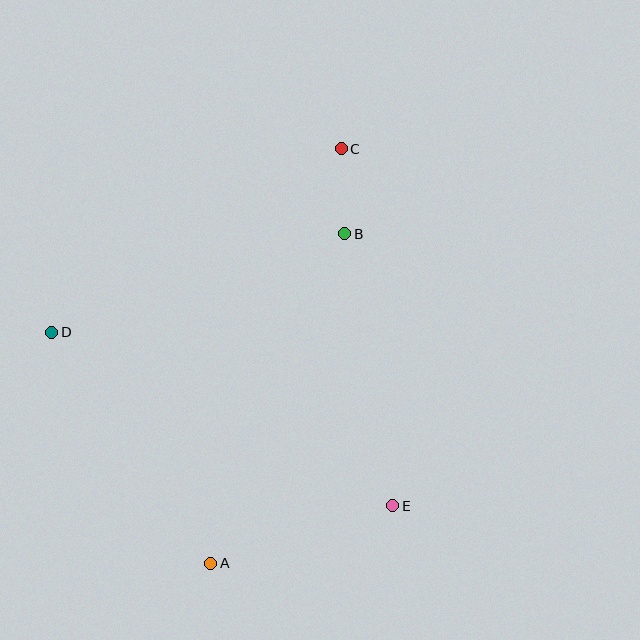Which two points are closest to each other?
Points B and C are closest to each other.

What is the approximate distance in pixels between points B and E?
The distance between B and E is approximately 276 pixels.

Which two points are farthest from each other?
Points A and C are farthest from each other.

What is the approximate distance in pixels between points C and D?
The distance between C and D is approximately 343 pixels.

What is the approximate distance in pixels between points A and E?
The distance between A and E is approximately 191 pixels.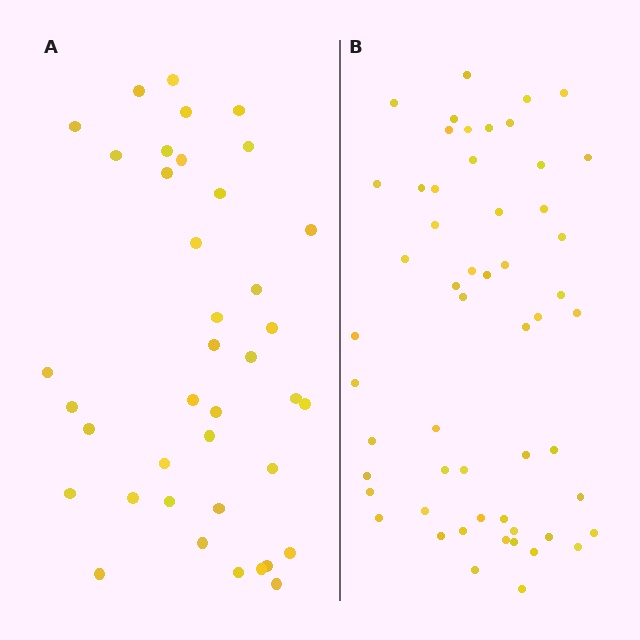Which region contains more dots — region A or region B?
Region B (the right region) has more dots.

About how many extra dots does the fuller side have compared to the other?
Region B has approximately 15 more dots than region A.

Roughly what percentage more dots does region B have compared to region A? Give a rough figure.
About 40% more.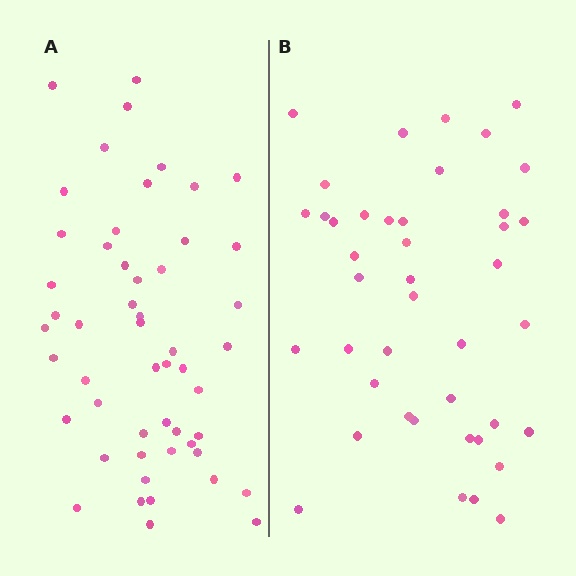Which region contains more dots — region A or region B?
Region A (the left region) has more dots.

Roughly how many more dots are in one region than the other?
Region A has roughly 10 or so more dots than region B.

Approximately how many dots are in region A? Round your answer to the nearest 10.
About 50 dots. (The exact count is 52, which rounds to 50.)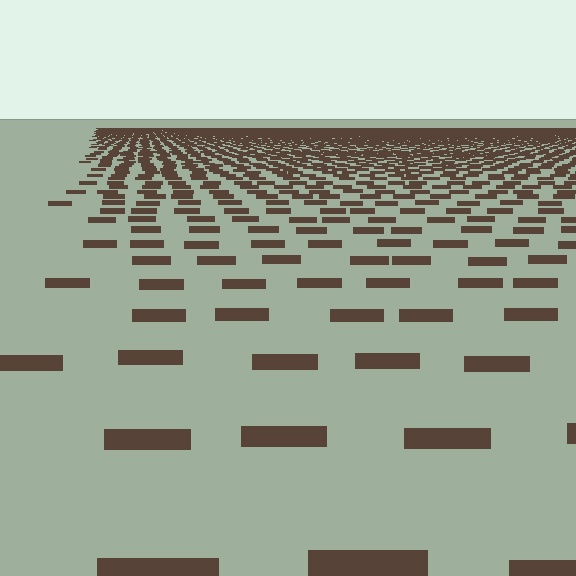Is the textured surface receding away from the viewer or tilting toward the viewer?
The surface is receding away from the viewer. Texture elements get smaller and denser toward the top.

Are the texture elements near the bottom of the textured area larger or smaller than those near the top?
Larger. Near the bottom, elements are closer to the viewer and appear at a bigger on-screen size.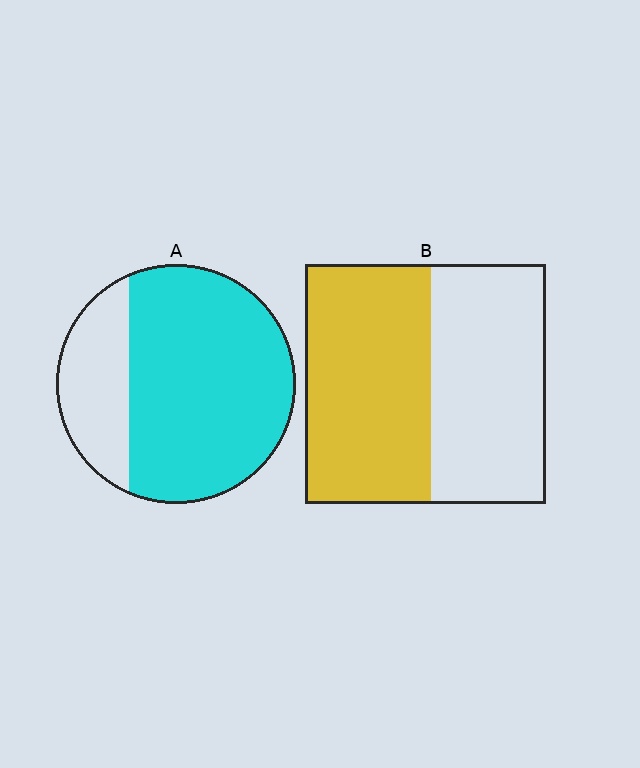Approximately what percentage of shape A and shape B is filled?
A is approximately 75% and B is approximately 50%.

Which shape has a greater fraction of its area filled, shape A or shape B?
Shape A.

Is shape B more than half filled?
Roughly half.